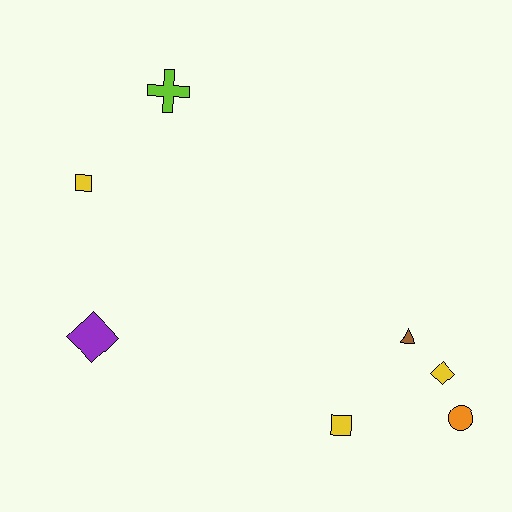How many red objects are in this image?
There are no red objects.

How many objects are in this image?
There are 7 objects.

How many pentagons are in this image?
There are no pentagons.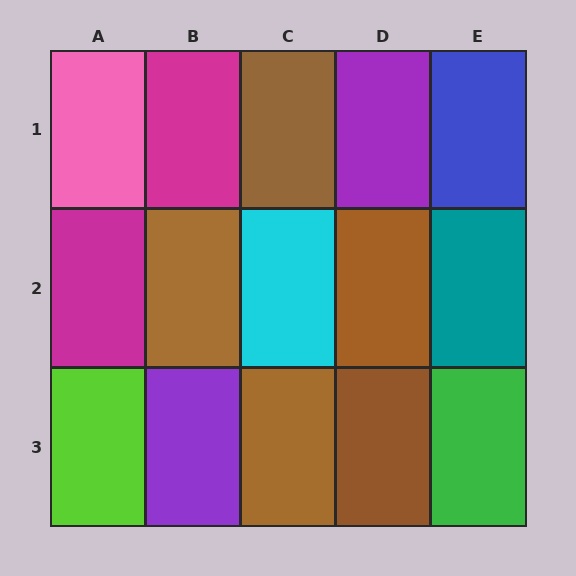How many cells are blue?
1 cell is blue.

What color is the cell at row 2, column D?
Brown.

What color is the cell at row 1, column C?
Brown.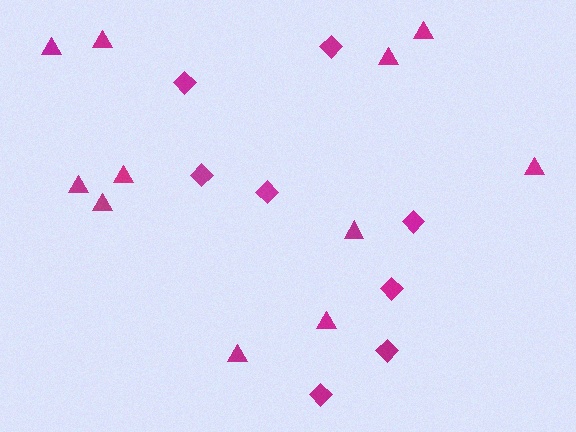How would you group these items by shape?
There are 2 groups: one group of diamonds (8) and one group of triangles (11).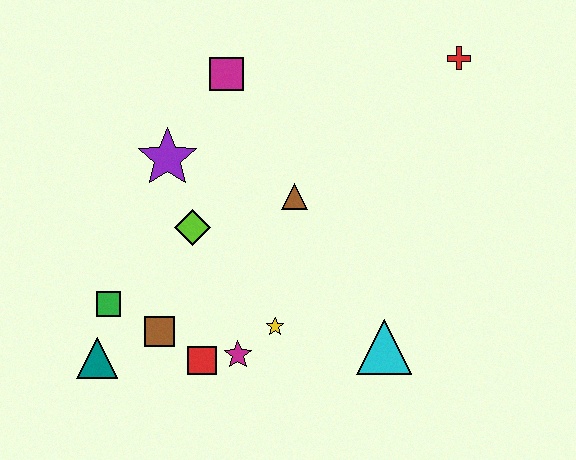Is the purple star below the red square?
No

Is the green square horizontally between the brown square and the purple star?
No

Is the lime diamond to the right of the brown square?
Yes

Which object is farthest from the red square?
The red cross is farthest from the red square.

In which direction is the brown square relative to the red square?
The brown square is to the left of the red square.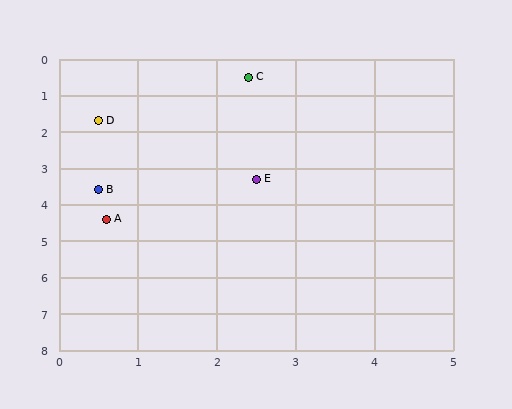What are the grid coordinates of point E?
Point E is at approximately (2.5, 3.3).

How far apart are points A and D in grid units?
Points A and D are about 2.7 grid units apart.